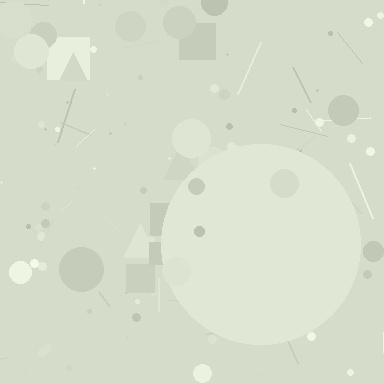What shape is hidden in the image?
A circle is hidden in the image.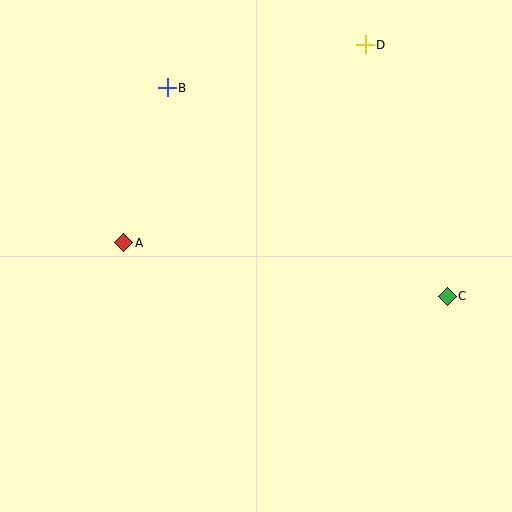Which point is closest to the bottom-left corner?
Point A is closest to the bottom-left corner.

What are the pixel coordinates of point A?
Point A is at (124, 243).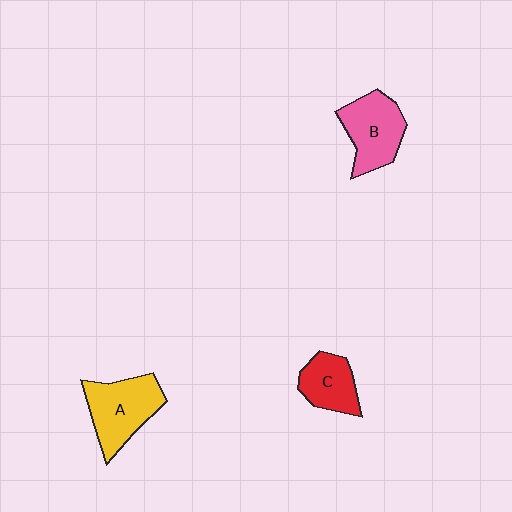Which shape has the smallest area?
Shape C (red).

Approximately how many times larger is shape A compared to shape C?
Approximately 1.5 times.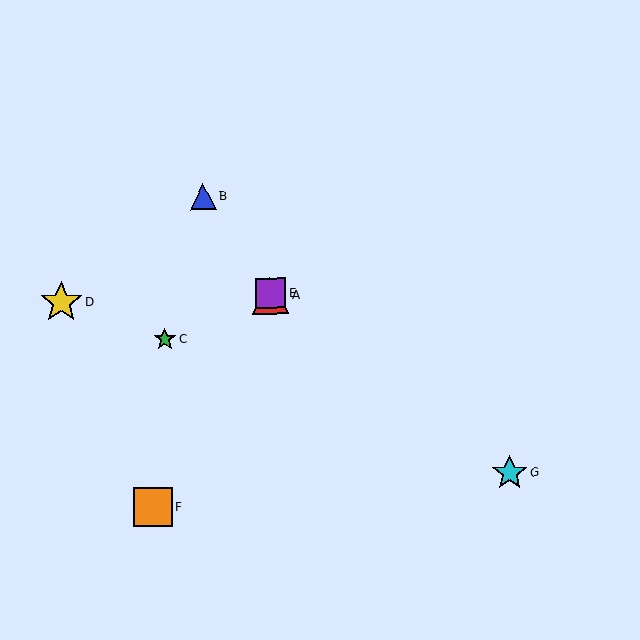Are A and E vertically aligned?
Yes, both are at x≈270.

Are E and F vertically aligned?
No, E is at x≈270 and F is at x≈153.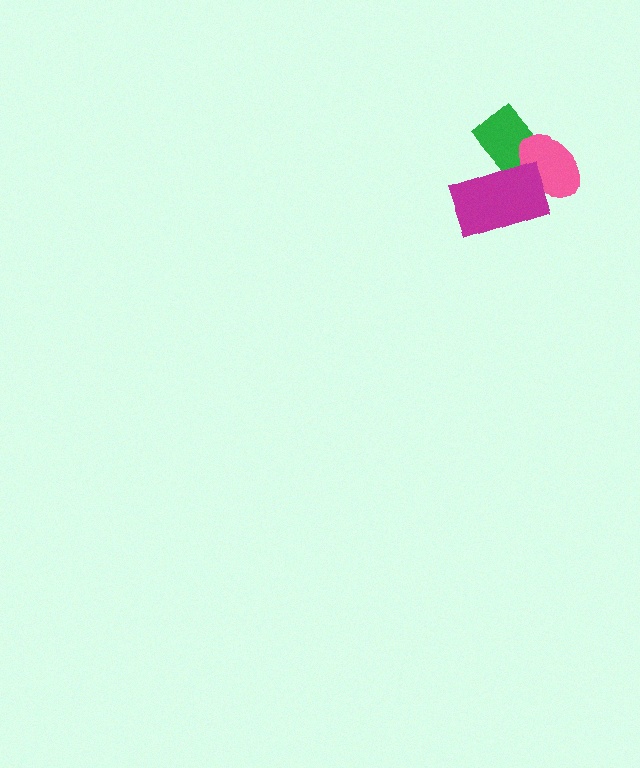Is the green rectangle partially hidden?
Yes, it is partially covered by another shape.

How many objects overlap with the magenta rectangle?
2 objects overlap with the magenta rectangle.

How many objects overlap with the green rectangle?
2 objects overlap with the green rectangle.